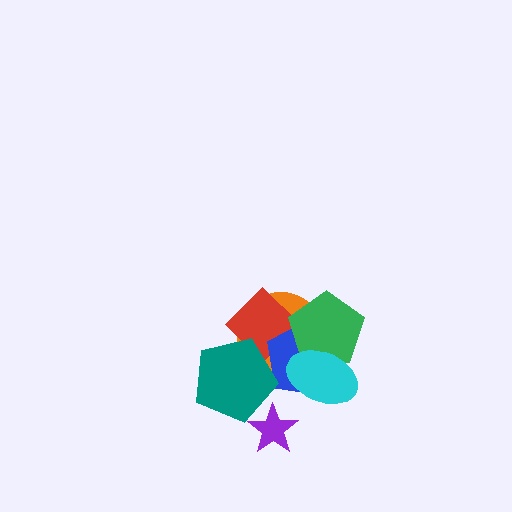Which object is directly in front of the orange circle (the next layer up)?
The red diamond is directly in front of the orange circle.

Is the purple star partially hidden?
Yes, it is partially covered by another shape.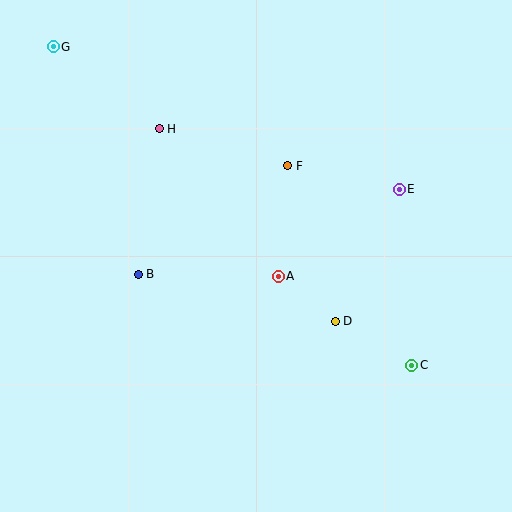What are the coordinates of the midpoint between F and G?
The midpoint between F and G is at (171, 106).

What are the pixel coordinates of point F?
Point F is at (288, 166).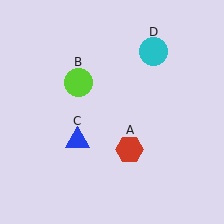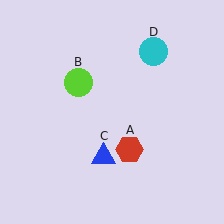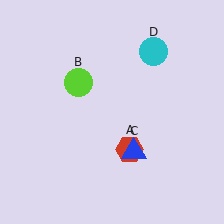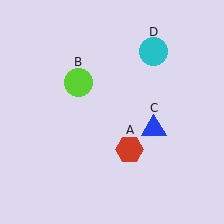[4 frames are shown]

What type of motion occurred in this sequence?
The blue triangle (object C) rotated counterclockwise around the center of the scene.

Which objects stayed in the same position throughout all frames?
Red hexagon (object A) and lime circle (object B) and cyan circle (object D) remained stationary.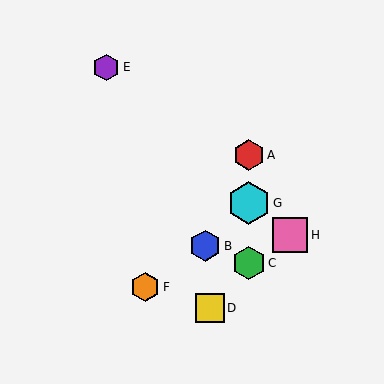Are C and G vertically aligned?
Yes, both are at x≈249.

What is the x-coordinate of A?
Object A is at x≈249.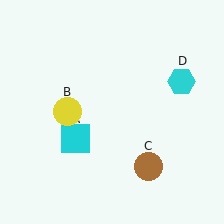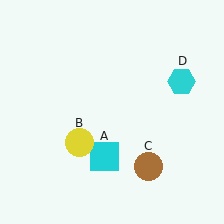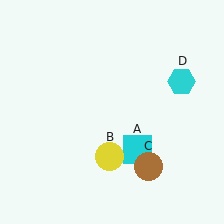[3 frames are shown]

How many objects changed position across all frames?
2 objects changed position: cyan square (object A), yellow circle (object B).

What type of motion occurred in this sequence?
The cyan square (object A), yellow circle (object B) rotated counterclockwise around the center of the scene.